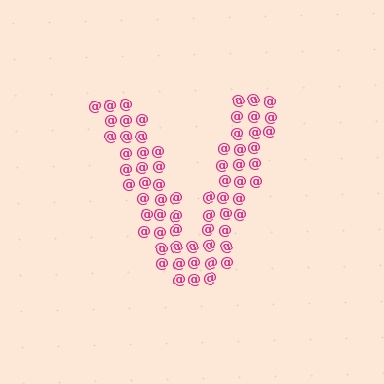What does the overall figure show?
The overall figure shows the letter V.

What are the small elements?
The small elements are at signs.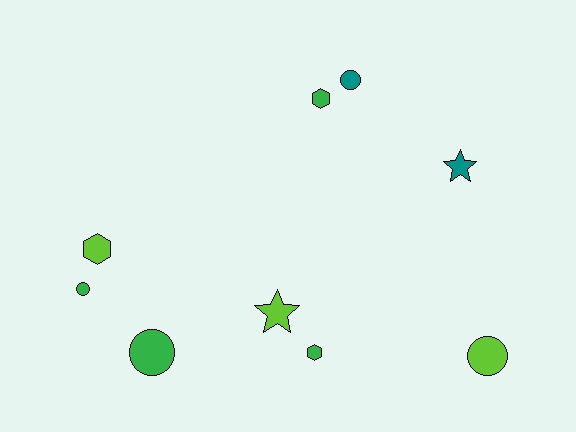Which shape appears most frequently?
Circle, with 4 objects.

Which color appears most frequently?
Green, with 4 objects.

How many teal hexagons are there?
There are no teal hexagons.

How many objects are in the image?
There are 9 objects.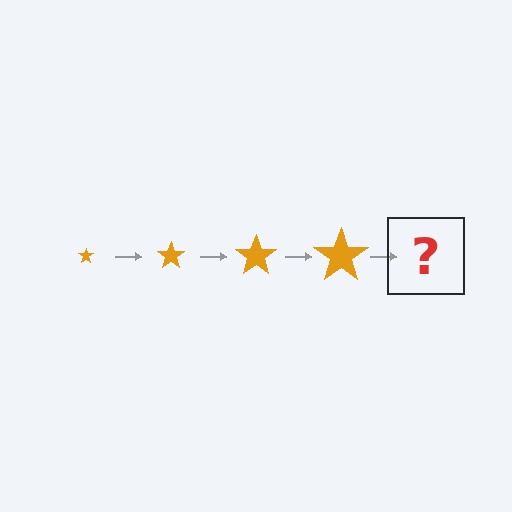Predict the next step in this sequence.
The next step is an orange star, larger than the previous one.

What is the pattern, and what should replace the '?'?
The pattern is that the star gets progressively larger each step. The '?' should be an orange star, larger than the previous one.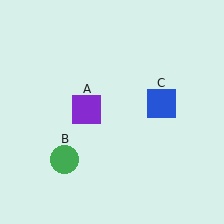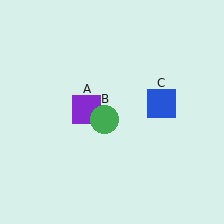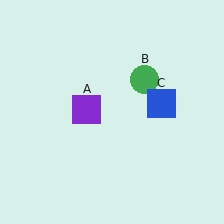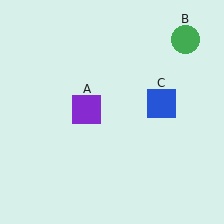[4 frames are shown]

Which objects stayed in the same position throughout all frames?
Purple square (object A) and blue square (object C) remained stationary.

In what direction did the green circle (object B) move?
The green circle (object B) moved up and to the right.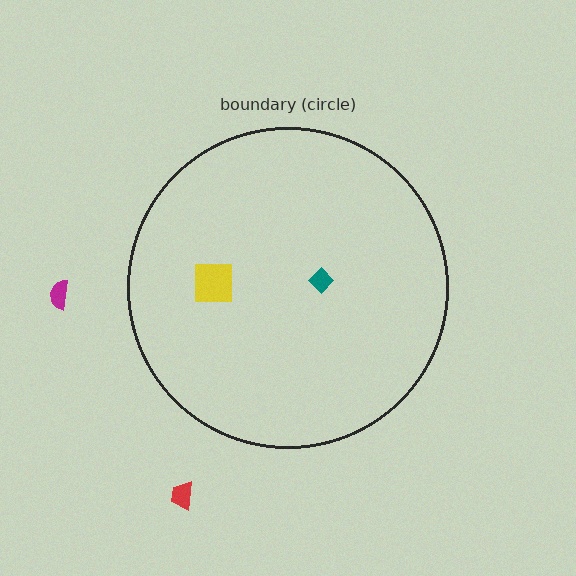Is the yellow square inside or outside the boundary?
Inside.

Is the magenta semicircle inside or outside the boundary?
Outside.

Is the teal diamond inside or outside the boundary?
Inside.